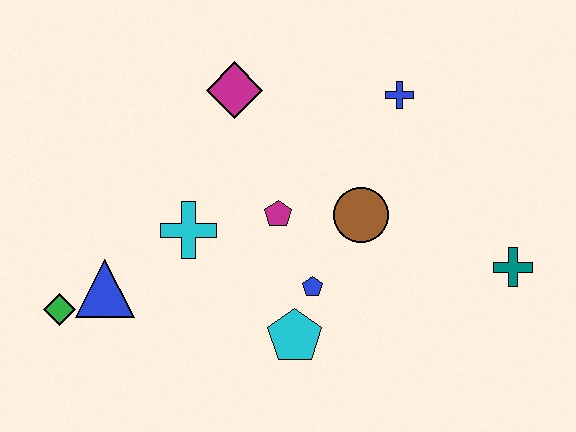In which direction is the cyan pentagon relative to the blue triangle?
The cyan pentagon is to the right of the blue triangle.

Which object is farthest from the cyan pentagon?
The blue cross is farthest from the cyan pentagon.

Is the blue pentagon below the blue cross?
Yes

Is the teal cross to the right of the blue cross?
Yes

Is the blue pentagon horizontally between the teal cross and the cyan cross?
Yes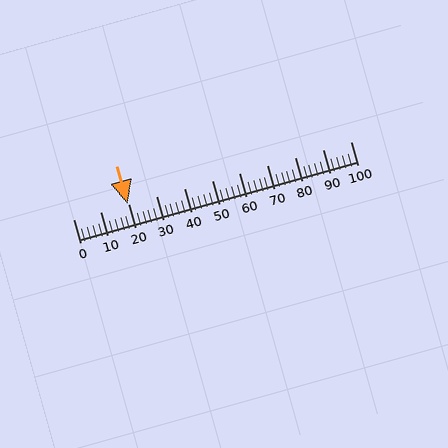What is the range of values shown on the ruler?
The ruler shows values from 0 to 100.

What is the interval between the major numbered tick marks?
The major tick marks are spaced 10 units apart.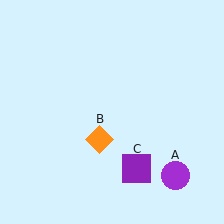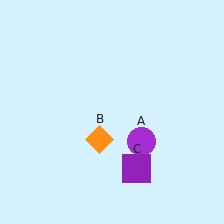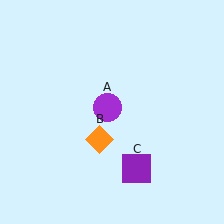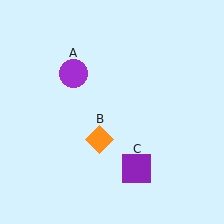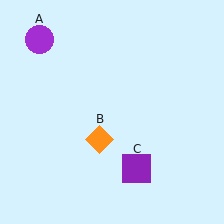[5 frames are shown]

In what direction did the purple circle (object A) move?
The purple circle (object A) moved up and to the left.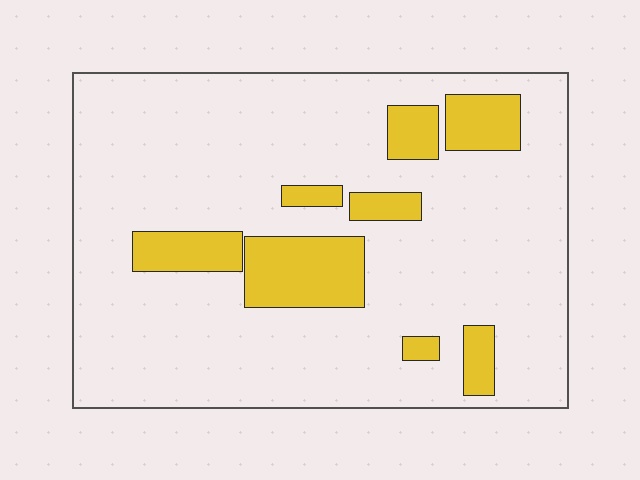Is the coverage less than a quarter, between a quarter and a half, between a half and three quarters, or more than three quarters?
Less than a quarter.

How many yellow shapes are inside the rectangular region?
8.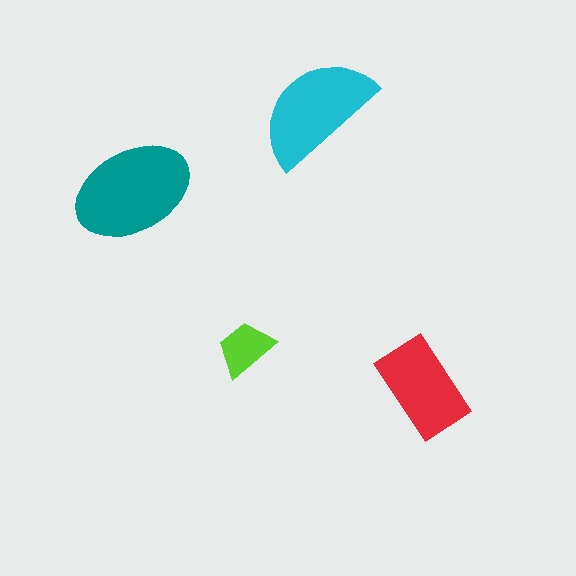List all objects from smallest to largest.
The lime trapezoid, the red rectangle, the cyan semicircle, the teal ellipse.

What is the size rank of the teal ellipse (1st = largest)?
1st.